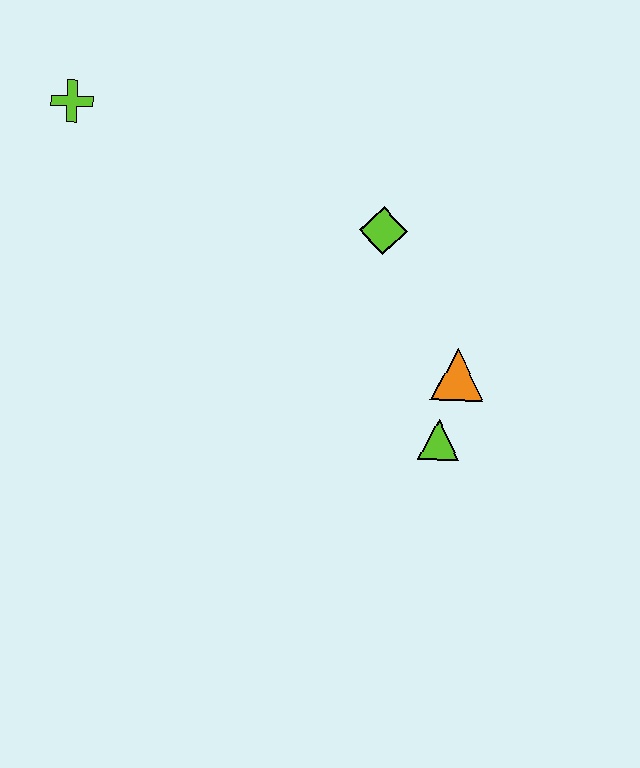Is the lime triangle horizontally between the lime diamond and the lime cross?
No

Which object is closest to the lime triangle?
The orange triangle is closest to the lime triangle.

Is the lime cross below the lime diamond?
No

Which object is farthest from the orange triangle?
The lime cross is farthest from the orange triangle.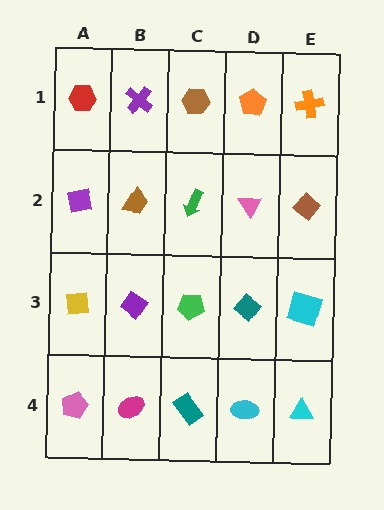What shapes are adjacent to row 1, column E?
A brown diamond (row 2, column E), an orange pentagon (row 1, column D).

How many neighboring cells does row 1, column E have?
2.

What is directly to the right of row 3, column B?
A green pentagon.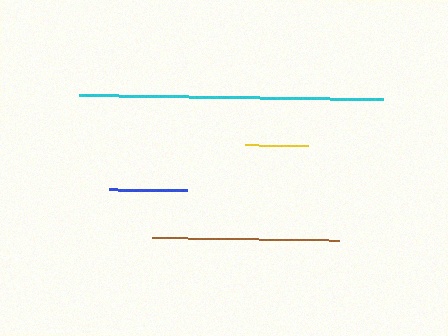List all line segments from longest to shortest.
From longest to shortest: cyan, brown, blue, yellow.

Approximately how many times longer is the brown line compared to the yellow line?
The brown line is approximately 3.0 times the length of the yellow line.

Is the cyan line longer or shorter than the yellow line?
The cyan line is longer than the yellow line.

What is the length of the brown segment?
The brown segment is approximately 187 pixels long.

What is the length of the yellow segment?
The yellow segment is approximately 63 pixels long.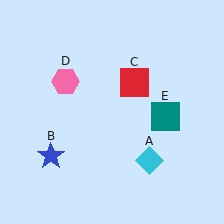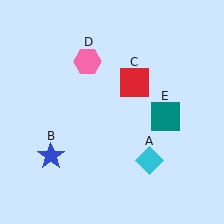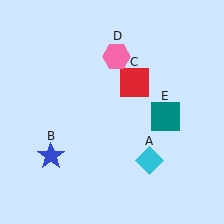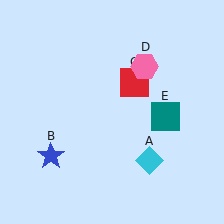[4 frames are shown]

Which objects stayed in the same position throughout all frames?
Cyan diamond (object A) and blue star (object B) and red square (object C) and teal square (object E) remained stationary.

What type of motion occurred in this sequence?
The pink hexagon (object D) rotated clockwise around the center of the scene.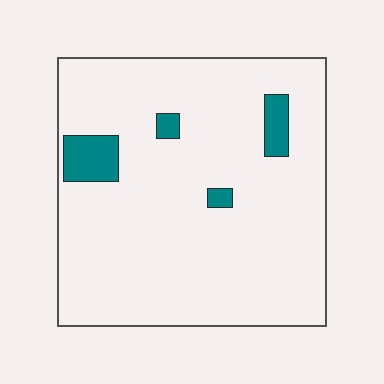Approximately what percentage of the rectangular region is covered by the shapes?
Approximately 5%.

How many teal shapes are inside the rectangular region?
4.